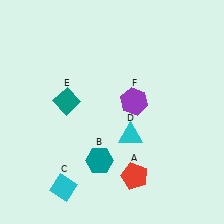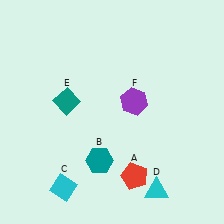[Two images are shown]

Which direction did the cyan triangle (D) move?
The cyan triangle (D) moved down.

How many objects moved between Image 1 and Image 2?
1 object moved between the two images.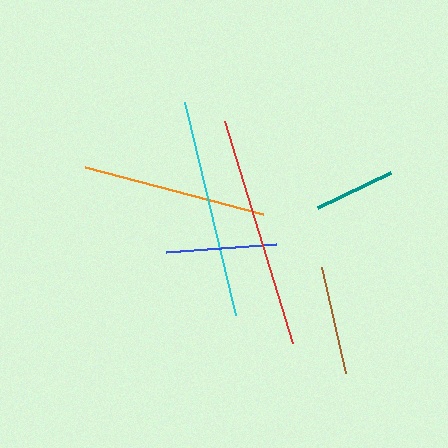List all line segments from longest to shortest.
From longest to shortest: red, cyan, orange, blue, brown, teal.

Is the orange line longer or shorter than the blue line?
The orange line is longer than the blue line.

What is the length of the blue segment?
The blue segment is approximately 110 pixels long.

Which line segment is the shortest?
The teal line is the shortest at approximately 81 pixels.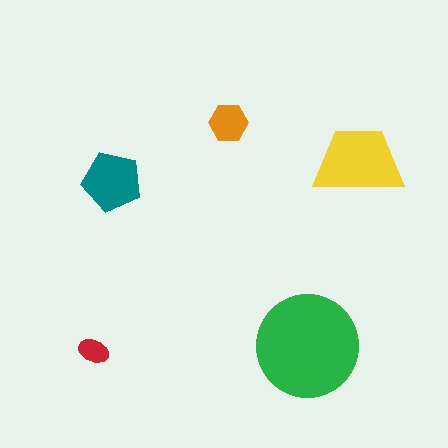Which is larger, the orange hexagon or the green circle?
The green circle.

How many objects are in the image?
There are 5 objects in the image.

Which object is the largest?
The green circle.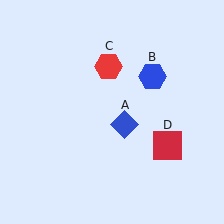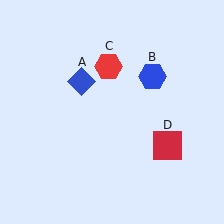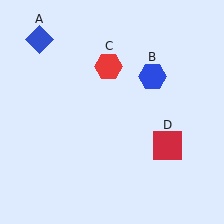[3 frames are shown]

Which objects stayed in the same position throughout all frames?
Blue hexagon (object B) and red hexagon (object C) and red square (object D) remained stationary.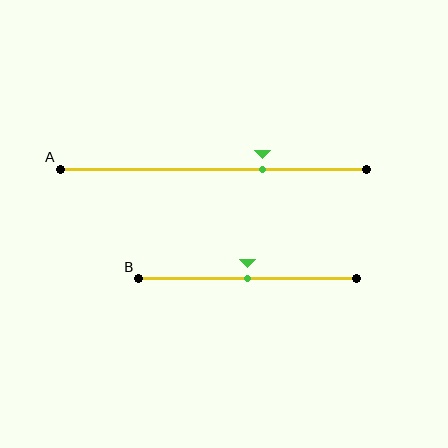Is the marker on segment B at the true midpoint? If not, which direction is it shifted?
Yes, the marker on segment B is at the true midpoint.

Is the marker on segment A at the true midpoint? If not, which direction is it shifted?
No, the marker on segment A is shifted to the right by about 16% of the segment length.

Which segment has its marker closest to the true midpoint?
Segment B has its marker closest to the true midpoint.